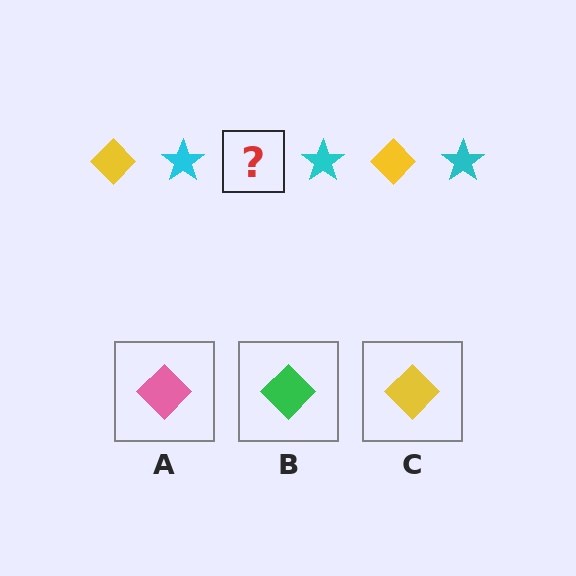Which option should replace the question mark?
Option C.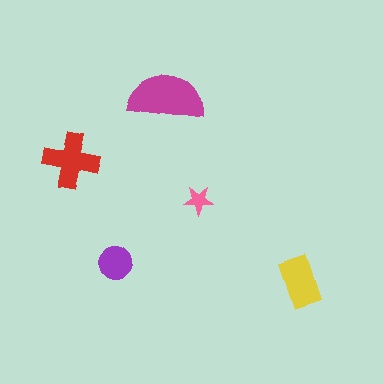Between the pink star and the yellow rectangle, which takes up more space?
The yellow rectangle.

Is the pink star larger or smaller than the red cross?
Smaller.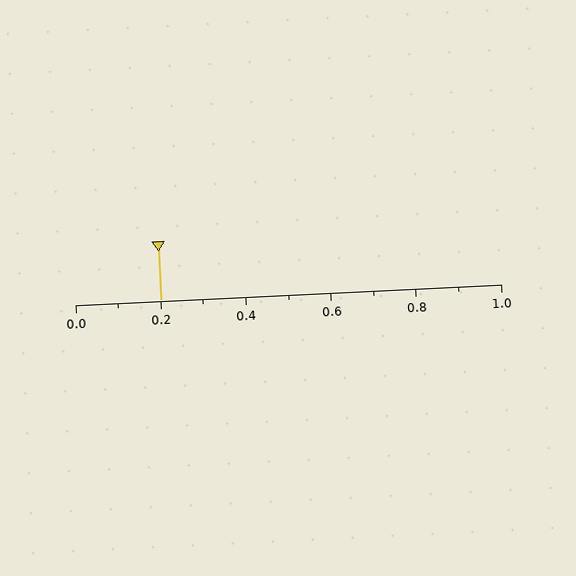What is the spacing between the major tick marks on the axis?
The major ticks are spaced 0.2 apart.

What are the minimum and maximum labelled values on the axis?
The axis runs from 0.0 to 1.0.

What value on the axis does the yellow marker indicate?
The marker indicates approximately 0.2.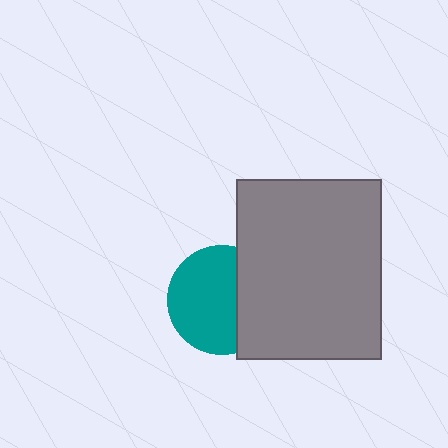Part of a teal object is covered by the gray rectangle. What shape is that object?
It is a circle.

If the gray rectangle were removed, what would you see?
You would see the complete teal circle.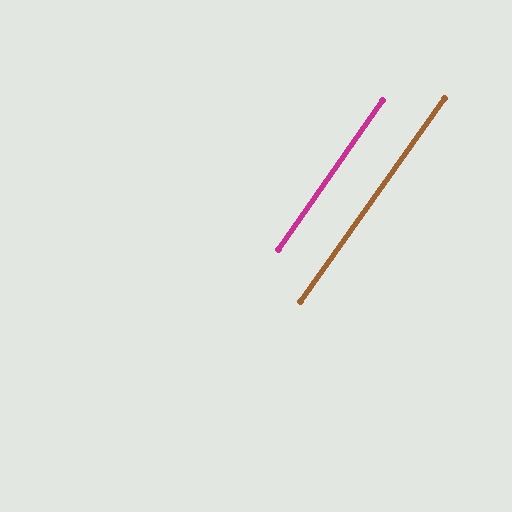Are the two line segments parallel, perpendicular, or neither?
Parallel — their directions differ by only 0.5°.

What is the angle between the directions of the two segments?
Approximately 1 degree.